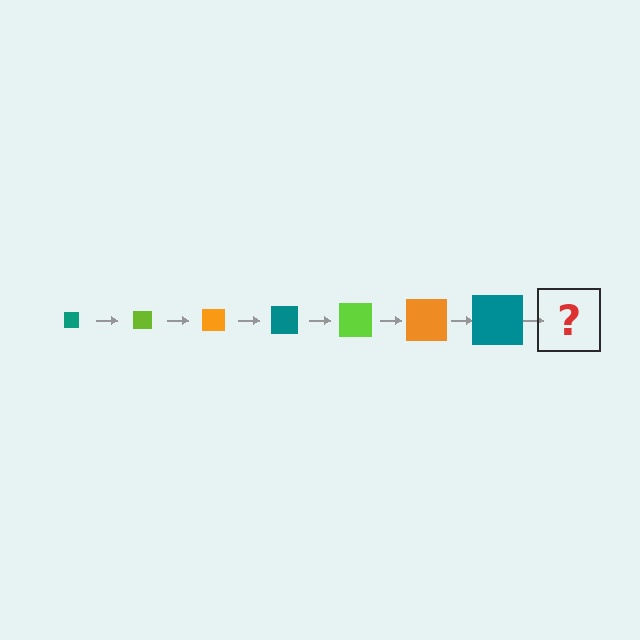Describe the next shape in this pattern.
It should be a lime square, larger than the previous one.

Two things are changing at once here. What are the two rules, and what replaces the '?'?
The two rules are that the square grows larger each step and the color cycles through teal, lime, and orange. The '?' should be a lime square, larger than the previous one.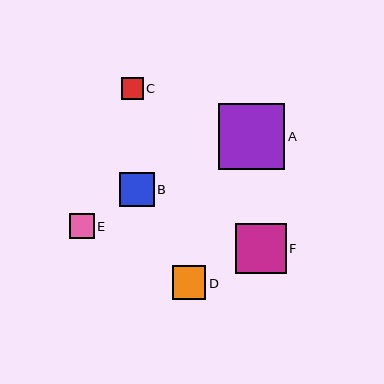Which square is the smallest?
Square C is the smallest with a size of approximately 22 pixels.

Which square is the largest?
Square A is the largest with a size of approximately 67 pixels.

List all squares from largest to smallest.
From largest to smallest: A, F, B, D, E, C.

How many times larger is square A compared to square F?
Square A is approximately 1.3 times the size of square F.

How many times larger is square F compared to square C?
Square F is approximately 2.3 times the size of square C.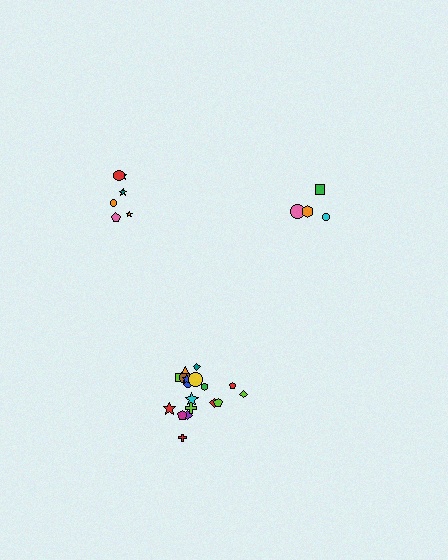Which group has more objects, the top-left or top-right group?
The top-left group.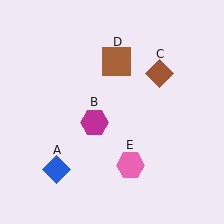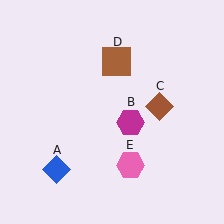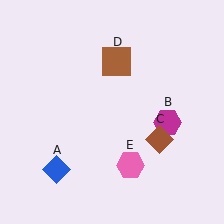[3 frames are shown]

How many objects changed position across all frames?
2 objects changed position: magenta hexagon (object B), brown diamond (object C).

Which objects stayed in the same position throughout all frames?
Blue diamond (object A) and brown square (object D) and pink hexagon (object E) remained stationary.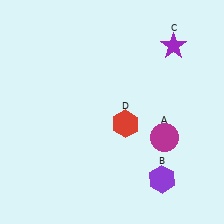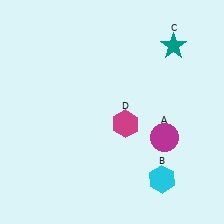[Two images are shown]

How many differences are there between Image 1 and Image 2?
There are 3 differences between the two images.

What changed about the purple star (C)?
In Image 1, C is purple. In Image 2, it changed to teal.